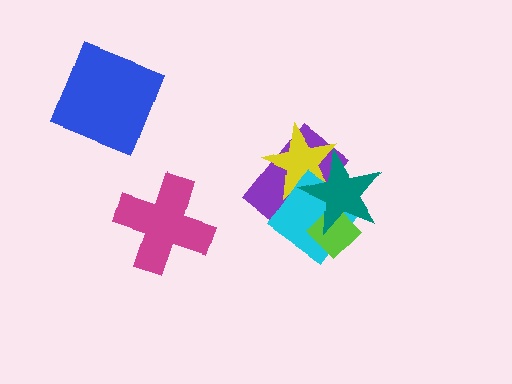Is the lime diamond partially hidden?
Yes, it is partially covered by another shape.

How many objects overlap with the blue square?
0 objects overlap with the blue square.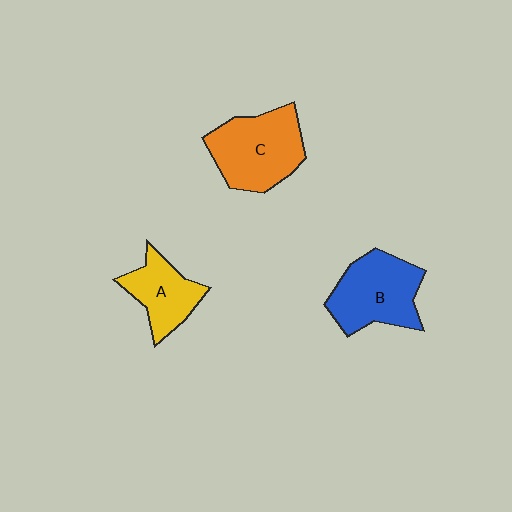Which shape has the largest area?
Shape C (orange).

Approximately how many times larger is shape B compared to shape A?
Approximately 1.4 times.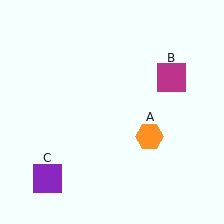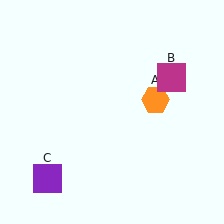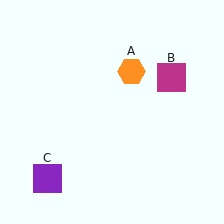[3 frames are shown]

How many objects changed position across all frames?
1 object changed position: orange hexagon (object A).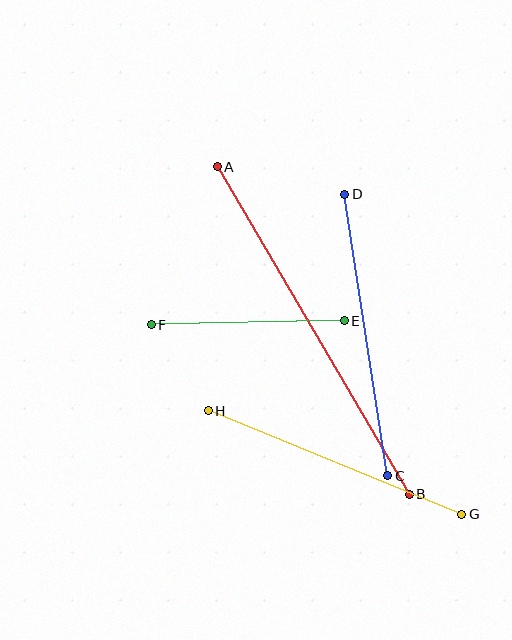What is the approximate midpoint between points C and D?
The midpoint is at approximately (366, 335) pixels.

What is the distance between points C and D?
The distance is approximately 284 pixels.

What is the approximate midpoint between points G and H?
The midpoint is at approximately (335, 463) pixels.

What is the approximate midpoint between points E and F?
The midpoint is at approximately (248, 323) pixels.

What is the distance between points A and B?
The distance is approximately 380 pixels.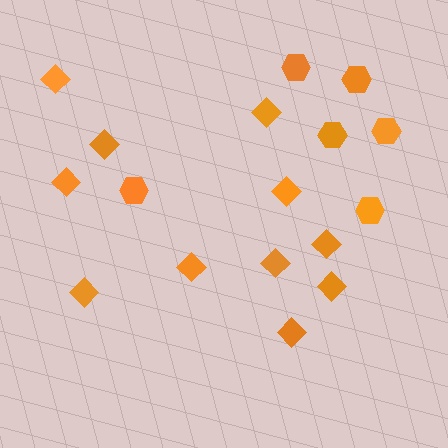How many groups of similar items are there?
There are 2 groups: one group of hexagons (6) and one group of diamonds (11).